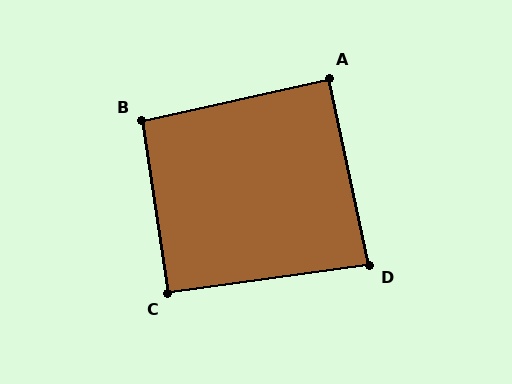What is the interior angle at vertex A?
Approximately 90 degrees (approximately right).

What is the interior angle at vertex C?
Approximately 90 degrees (approximately right).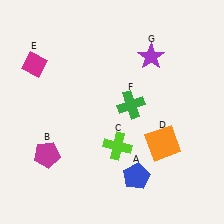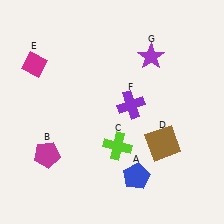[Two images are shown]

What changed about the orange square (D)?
In Image 1, D is orange. In Image 2, it changed to brown.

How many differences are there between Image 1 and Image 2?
There are 2 differences between the two images.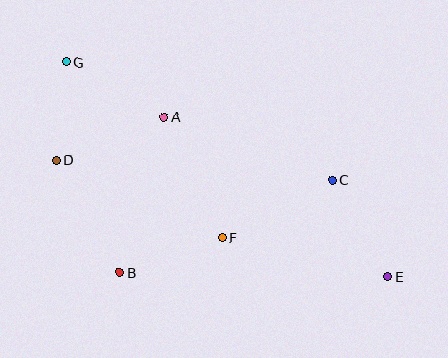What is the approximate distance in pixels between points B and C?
The distance between B and C is approximately 232 pixels.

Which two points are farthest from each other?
Points E and G are farthest from each other.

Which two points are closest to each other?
Points D and G are closest to each other.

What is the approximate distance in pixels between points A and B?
The distance between A and B is approximately 162 pixels.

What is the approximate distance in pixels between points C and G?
The distance between C and G is approximately 291 pixels.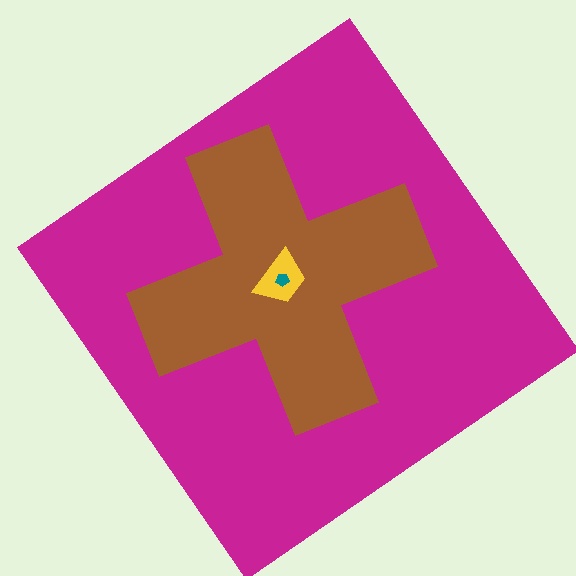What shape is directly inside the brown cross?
The yellow trapezoid.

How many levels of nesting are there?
4.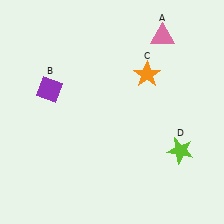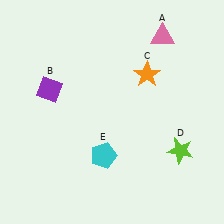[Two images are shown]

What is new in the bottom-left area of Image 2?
A cyan pentagon (E) was added in the bottom-left area of Image 2.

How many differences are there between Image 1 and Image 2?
There is 1 difference between the two images.